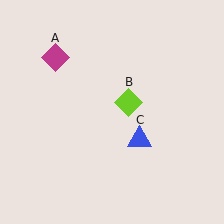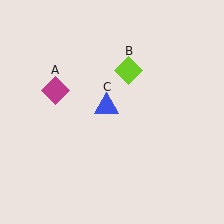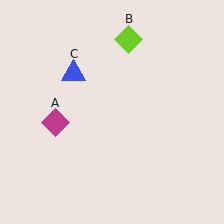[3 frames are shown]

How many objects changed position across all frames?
3 objects changed position: magenta diamond (object A), lime diamond (object B), blue triangle (object C).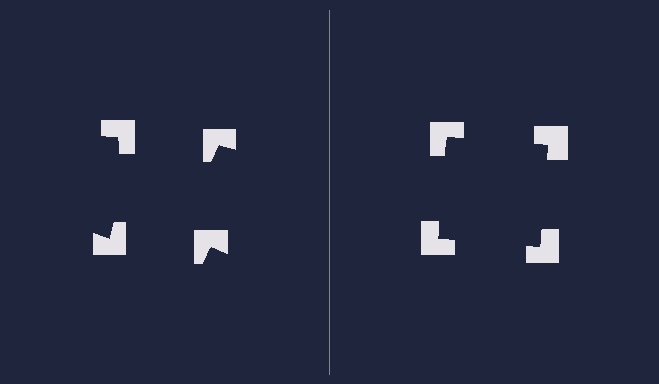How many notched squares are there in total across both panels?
8 — 4 on each side.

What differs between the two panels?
The notched squares are positioned identically on both sides; only the wedge orientations differ. On the right they align to a square; on the left they are misaligned.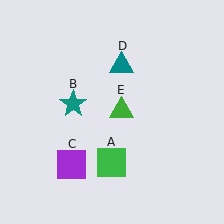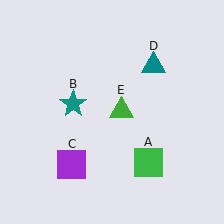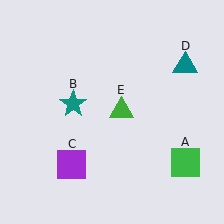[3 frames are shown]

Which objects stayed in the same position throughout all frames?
Teal star (object B) and purple square (object C) and green triangle (object E) remained stationary.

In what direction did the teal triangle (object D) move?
The teal triangle (object D) moved right.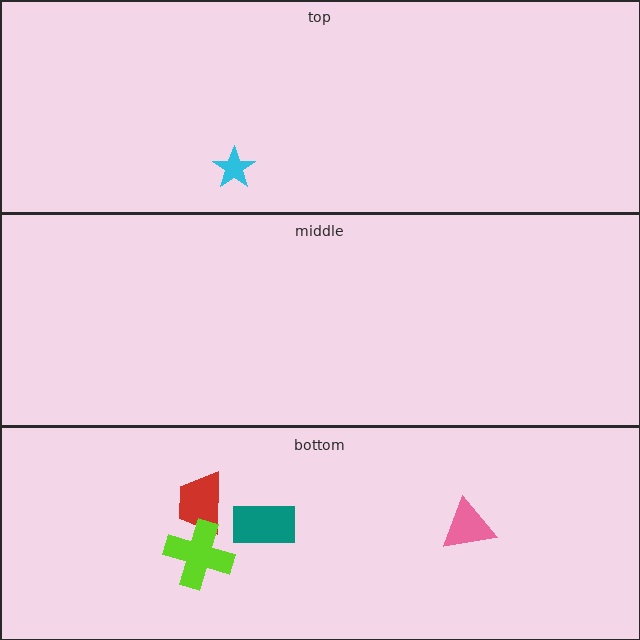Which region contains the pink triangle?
The bottom region.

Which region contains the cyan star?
The top region.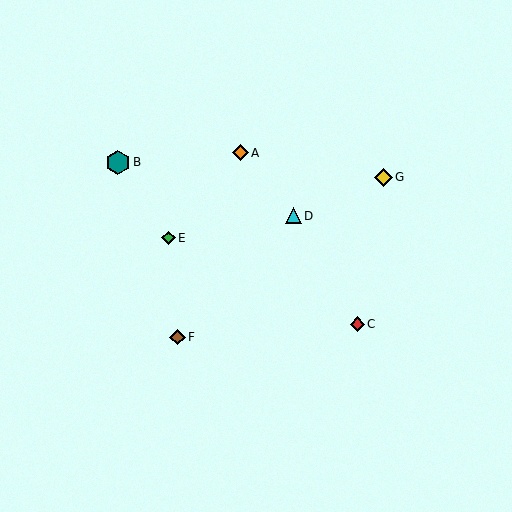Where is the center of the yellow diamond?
The center of the yellow diamond is at (383, 177).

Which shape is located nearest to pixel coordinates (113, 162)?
The teal hexagon (labeled B) at (118, 162) is nearest to that location.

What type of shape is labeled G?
Shape G is a yellow diamond.